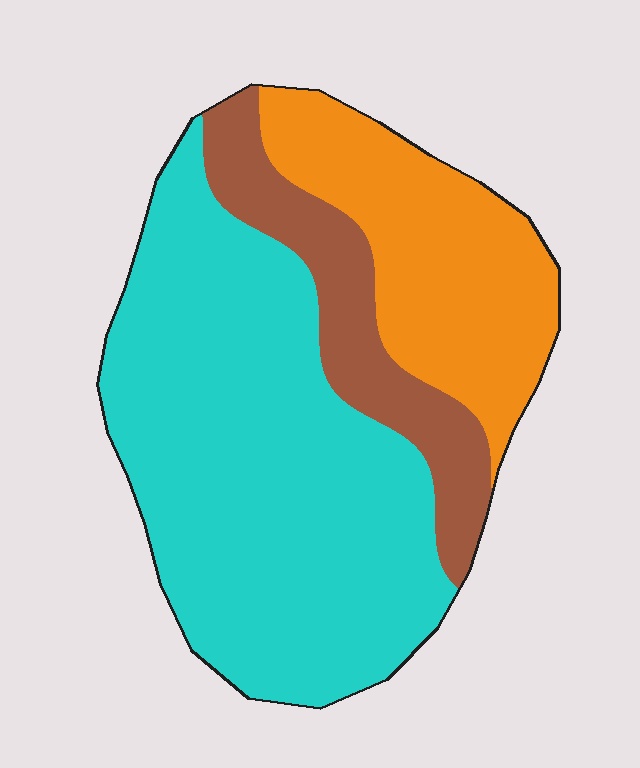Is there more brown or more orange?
Orange.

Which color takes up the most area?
Cyan, at roughly 60%.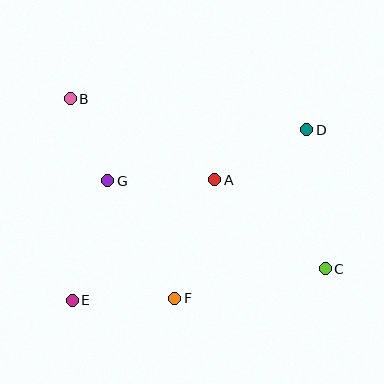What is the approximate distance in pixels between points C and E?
The distance between C and E is approximately 255 pixels.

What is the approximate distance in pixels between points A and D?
The distance between A and D is approximately 105 pixels.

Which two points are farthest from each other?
Points B and C are farthest from each other.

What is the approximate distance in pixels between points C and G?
The distance between C and G is approximately 235 pixels.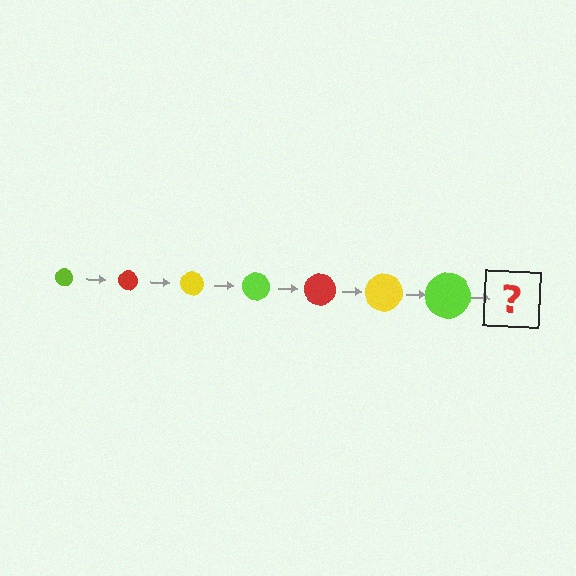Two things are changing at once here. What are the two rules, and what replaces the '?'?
The two rules are that the circle grows larger each step and the color cycles through lime, red, and yellow. The '?' should be a red circle, larger than the previous one.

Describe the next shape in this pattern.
It should be a red circle, larger than the previous one.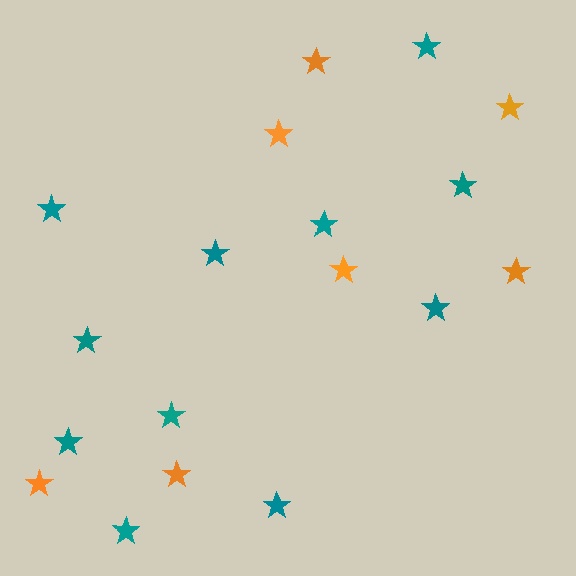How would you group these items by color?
There are 2 groups: one group of orange stars (7) and one group of teal stars (11).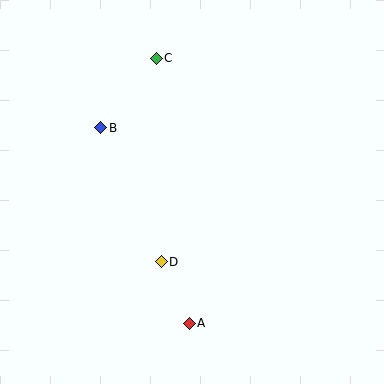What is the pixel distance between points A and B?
The distance between A and B is 215 pixels.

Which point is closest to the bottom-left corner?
Point A is closest to the bottom-left corner.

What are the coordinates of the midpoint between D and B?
The midpoint between D and B is at (131, 195).